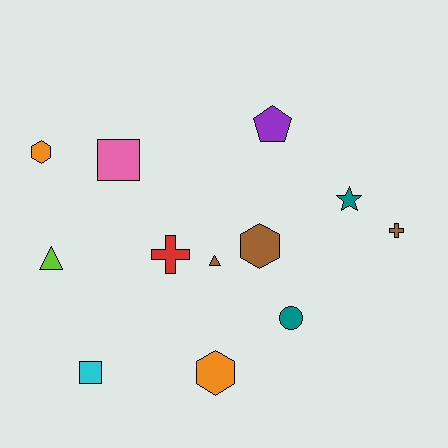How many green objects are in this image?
There are no green objects.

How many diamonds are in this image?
There are no diamonds.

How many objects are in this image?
There are 12 objects.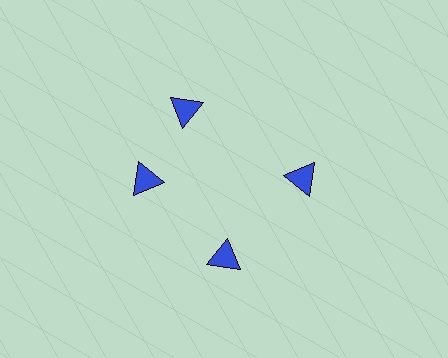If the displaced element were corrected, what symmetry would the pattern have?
It would have 4-fold rotational symmetry — the pattern would map onto itself every 90 degrees.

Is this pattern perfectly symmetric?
No. The 4 blue triangles are arranged in a ring, but one element near the 12 o'clock position is rotated out of alignment along the ring, breaking the 4-fold rotational symmetry.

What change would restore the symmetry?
The symmetry would be restored by rotating it back into even spacing with its neighbors so that all 4 triangles sit at equal angles and equal distance from the center.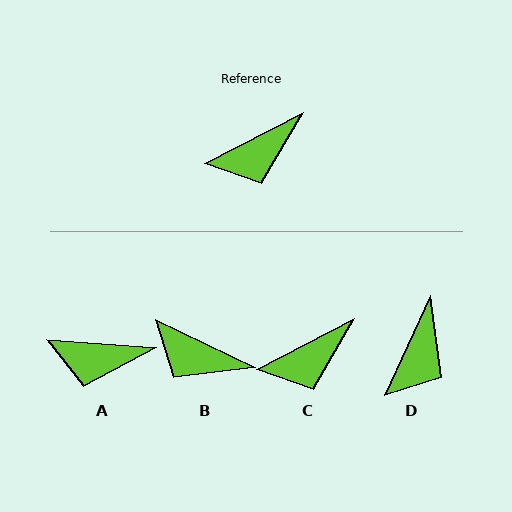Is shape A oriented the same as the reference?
No, it is off by about 31 degrees.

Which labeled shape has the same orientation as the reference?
C.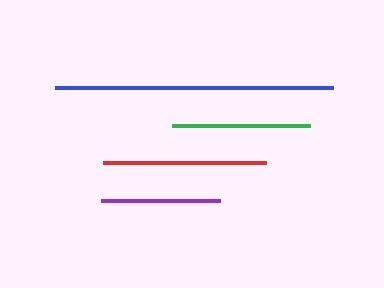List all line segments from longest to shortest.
From longest to shortest: blue, red, green, purple.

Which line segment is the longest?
The blue line is the longest at approximately 278 pixels.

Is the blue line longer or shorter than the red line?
The blue line is longer than the red line.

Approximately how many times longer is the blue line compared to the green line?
The blue line is approximately 2.0 times the length of the green line.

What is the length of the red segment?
The red segment is approximately 162 pixels long.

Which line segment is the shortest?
The purple line is the shortest at approximately 119 pixels.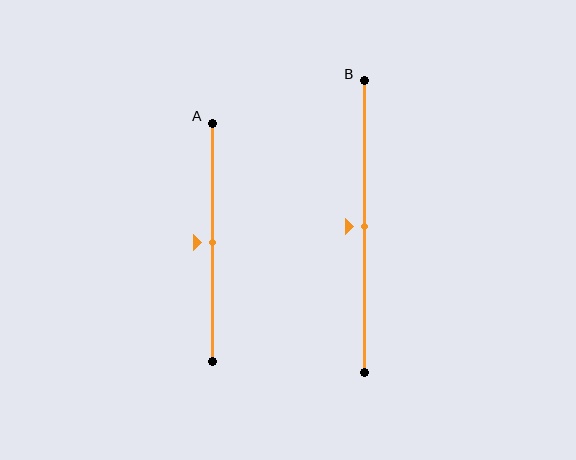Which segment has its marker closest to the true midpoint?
Segment A has its marker closest to the true midpoint.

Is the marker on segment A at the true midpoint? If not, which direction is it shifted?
Yes, the marker on segment A is at the true midpoint.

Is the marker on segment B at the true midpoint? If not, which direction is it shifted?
Yes, the marker on segment B is at the true midpoint.